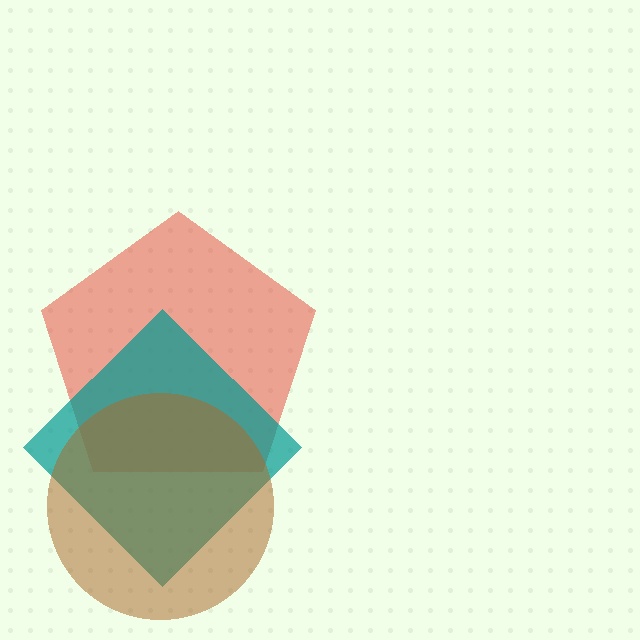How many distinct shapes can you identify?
There are 3 distinct shapes: a red pentagon, a teal diamond, a brown circle.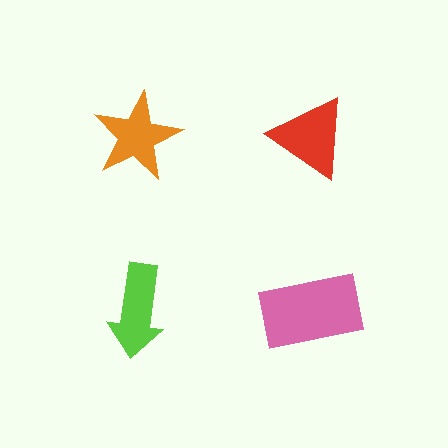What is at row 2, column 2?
A pink rectangle.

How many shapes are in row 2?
2 shapes.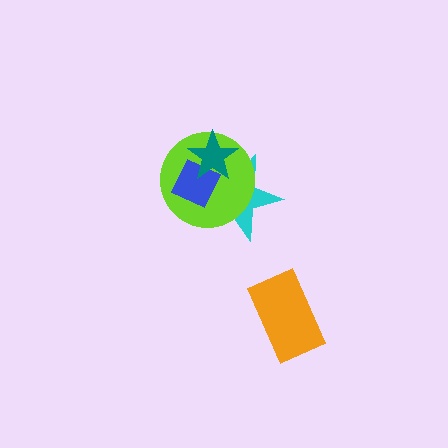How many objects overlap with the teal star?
3 objects overlap with the teal star.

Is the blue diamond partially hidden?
Yes, it is partially covered by another shape.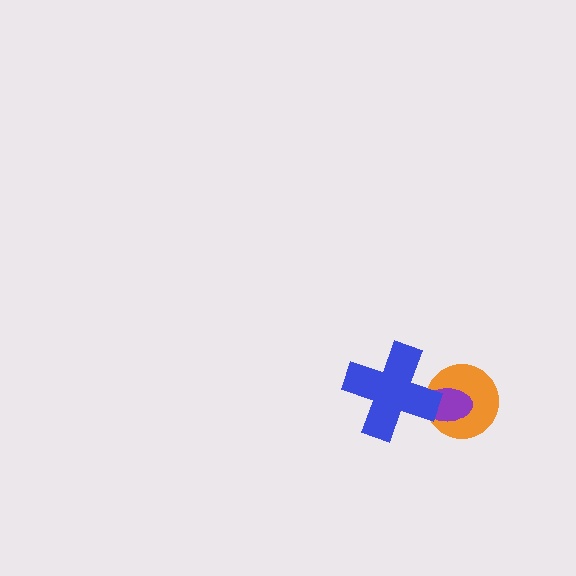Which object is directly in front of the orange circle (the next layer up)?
The purple ellipse is directly in front of the orange circle.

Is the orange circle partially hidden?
Yes, it is partially covered by another shape.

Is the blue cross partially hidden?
No, no other shape covers it.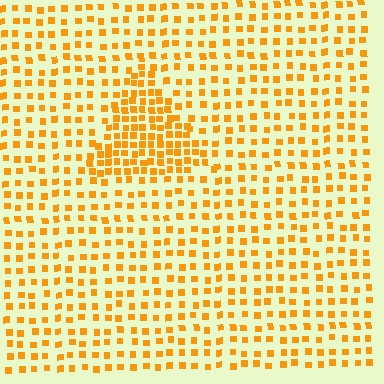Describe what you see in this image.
The image contains small orange elements arranged at two different densities. A triangle-shaped region is visible where the elements are more densely packed than the surrounding area.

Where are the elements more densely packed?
The elements are more densely packed inside the triangle boundary.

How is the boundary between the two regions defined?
The boundary is defined by a change in element density (approximately 2.0x ratio). All elements are the same color, size, and shape.